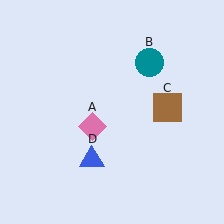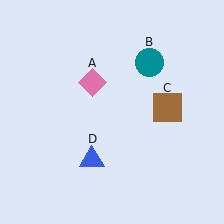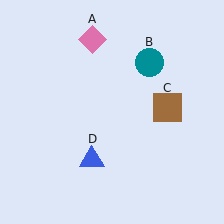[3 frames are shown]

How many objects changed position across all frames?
1 object changed position: pink diamond (object A).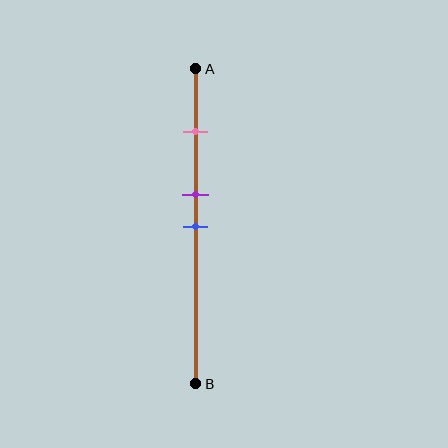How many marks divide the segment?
There are 3 marks dividing the segment.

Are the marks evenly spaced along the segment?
No, the marks are not evenly spaced.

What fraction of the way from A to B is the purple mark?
The purple mark is approximately 40% (0.4) of the way from A to B.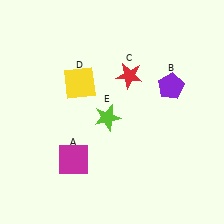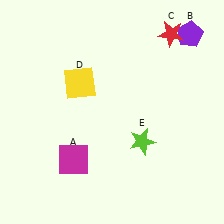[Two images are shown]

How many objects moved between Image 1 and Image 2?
3 objects moved between the two images.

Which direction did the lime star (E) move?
The lime star (E) moved right.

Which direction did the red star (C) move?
The red star (C) moved right.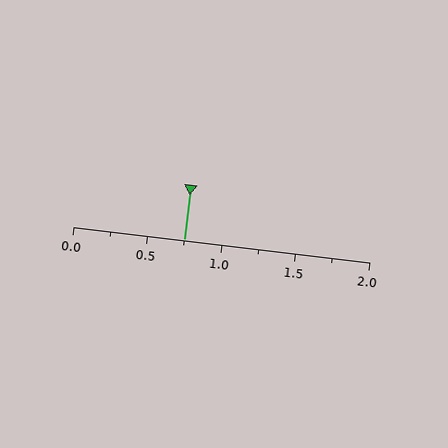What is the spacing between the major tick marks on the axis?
The major ticks are spaced 0.5 apart.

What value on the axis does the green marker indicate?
The marker indicates approximately 0.75.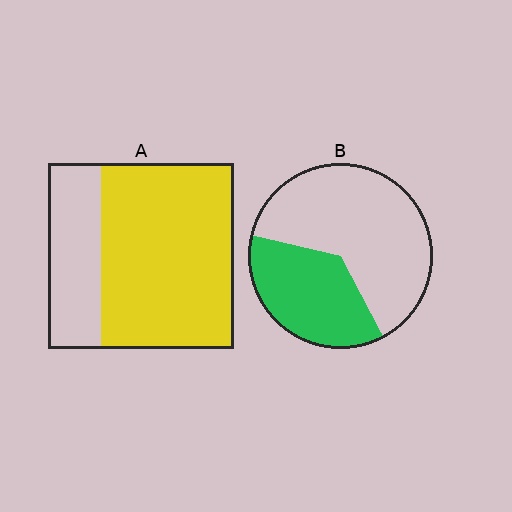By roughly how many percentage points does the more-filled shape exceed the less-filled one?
By roughly 35 percentage points (A over B).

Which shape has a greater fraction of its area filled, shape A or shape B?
Shape A.